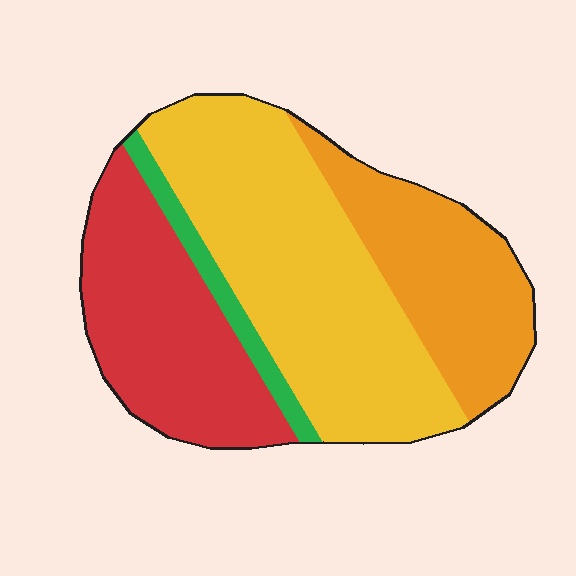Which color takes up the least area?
Green, at roughly 5%.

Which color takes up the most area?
Yellow, at roughly 45%.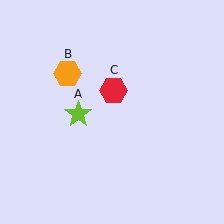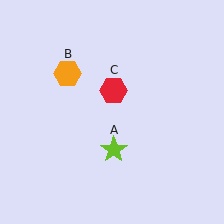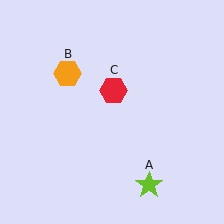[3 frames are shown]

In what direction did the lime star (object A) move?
The lime star (object A) moved down and to the right.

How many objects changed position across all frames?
1 object changed position: lime star (object A).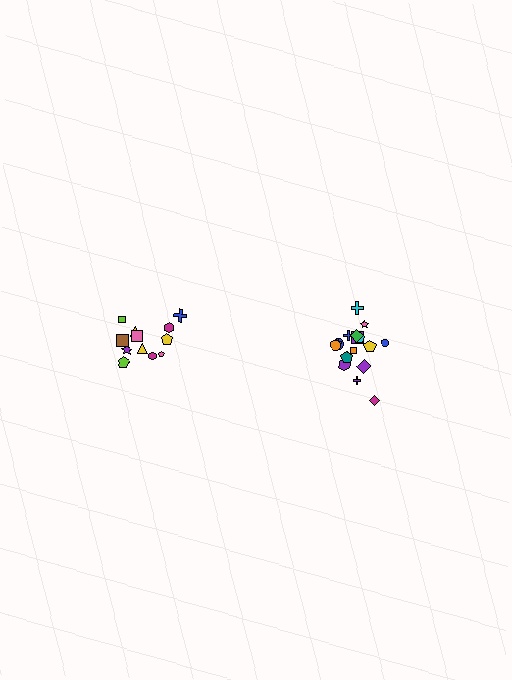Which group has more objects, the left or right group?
The right group.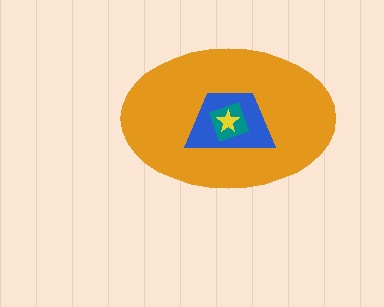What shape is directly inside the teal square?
The yellow star.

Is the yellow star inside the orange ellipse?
Yes.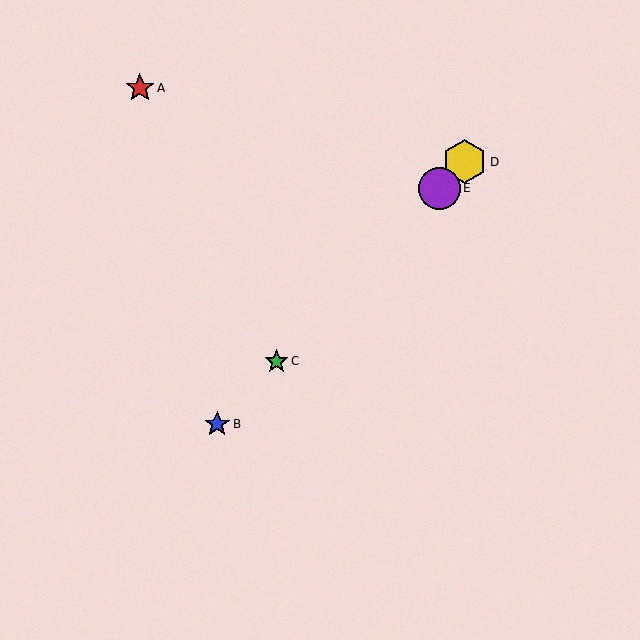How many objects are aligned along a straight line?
4 objects (B, C, D, E) are aligned along a straight line.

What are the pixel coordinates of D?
Object D is at (465, 162).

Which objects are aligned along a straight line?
Objects B, C, D, E are aligned along a straight line.